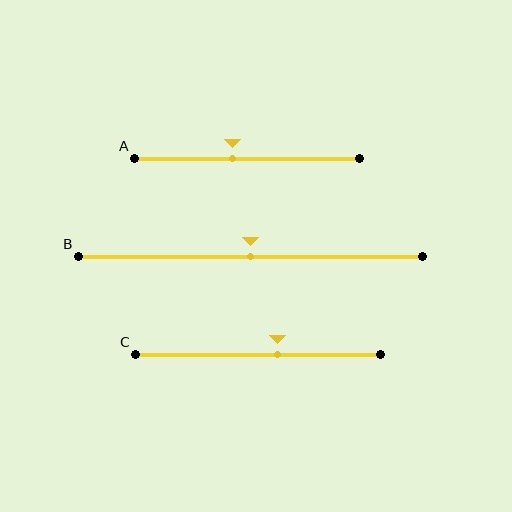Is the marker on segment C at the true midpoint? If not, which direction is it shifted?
No, the marker on segment C is shifted to the right by about 8% of the segment length.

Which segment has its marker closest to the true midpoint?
Segment B has its marker closest to the true midpoint.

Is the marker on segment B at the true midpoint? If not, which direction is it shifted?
Yes, the marker on segment B is at the true midpoint.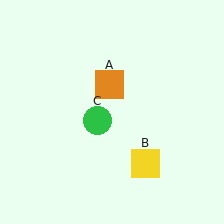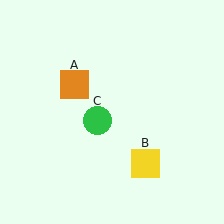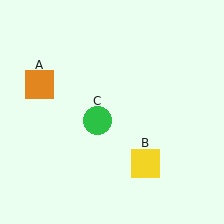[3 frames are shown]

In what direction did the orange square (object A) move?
The orange square (object A) moved left.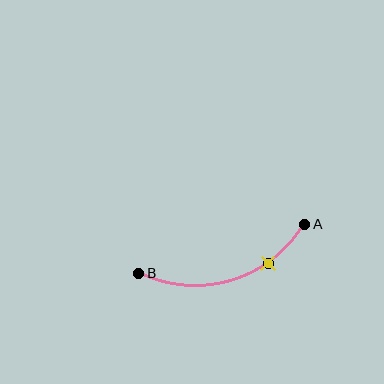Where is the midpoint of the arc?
The arc midpoint is the point on the curve farthest from the straight line joining A and B. It sits below that line.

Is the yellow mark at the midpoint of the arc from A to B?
No. The yellow mark lies on the arc but is closer to endpoint A. The arc midpoint would be at the point on the curve equidistant along the arc from both A and B.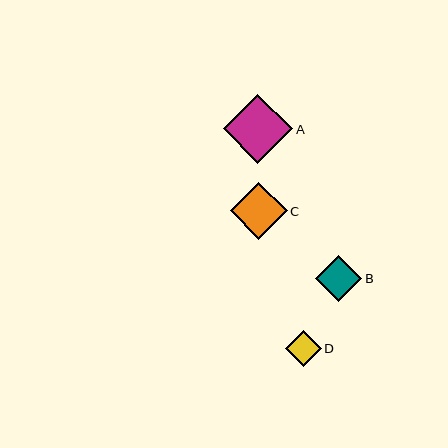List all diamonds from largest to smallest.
From largest to smallest: A, C, B, D.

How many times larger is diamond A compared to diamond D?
Diamond A is approximately 1.9 times the size of diamond D.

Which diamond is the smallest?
Diamond D is the smallest with a size of approximately 36 pixels.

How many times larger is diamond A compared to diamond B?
Diamond A is approximately 1.5 times the size of diamond B.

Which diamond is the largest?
Diamond A is the largest with a size of approximately 70 pixels.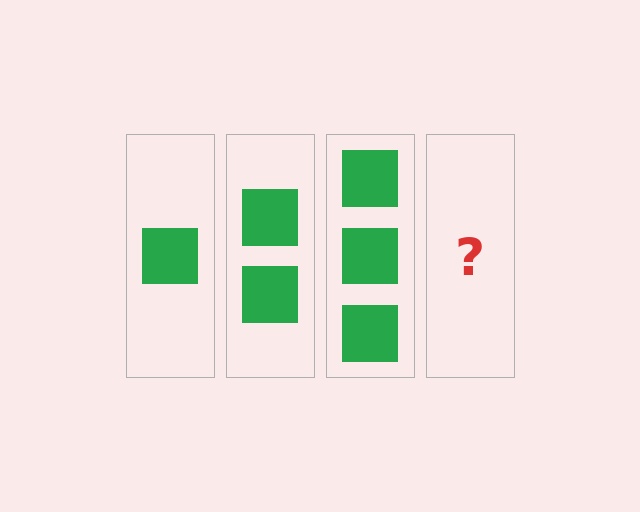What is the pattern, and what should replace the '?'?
The pattern is that each step adds one more square. The '?' should be 4 squares.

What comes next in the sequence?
The next element should be 4 squares.